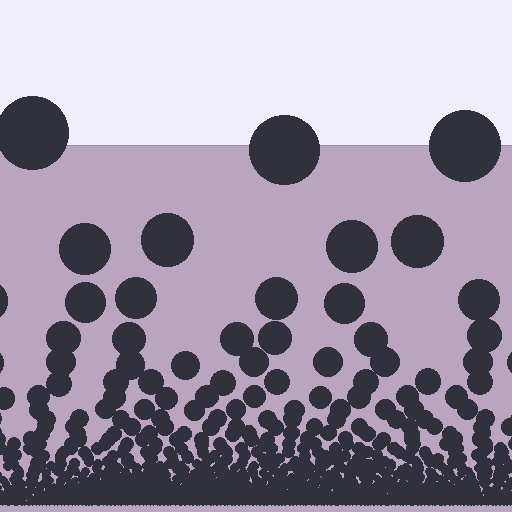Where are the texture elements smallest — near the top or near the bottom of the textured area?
Near the bottom.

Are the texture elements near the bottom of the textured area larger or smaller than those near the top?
Smaller. The gradient is inverted — elements near the bottom are smaller and denser.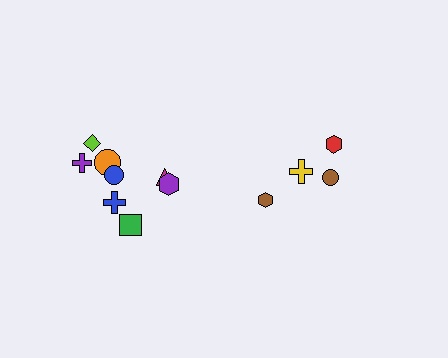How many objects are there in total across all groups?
There are 12 objects.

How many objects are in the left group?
There are 8 objects.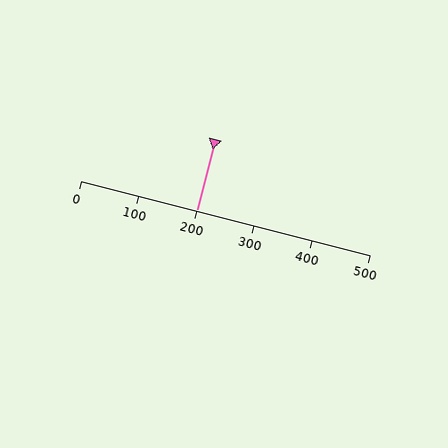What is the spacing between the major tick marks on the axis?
The major ticks are spaced 100 apart.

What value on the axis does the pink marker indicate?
The marker indicates approximately 200.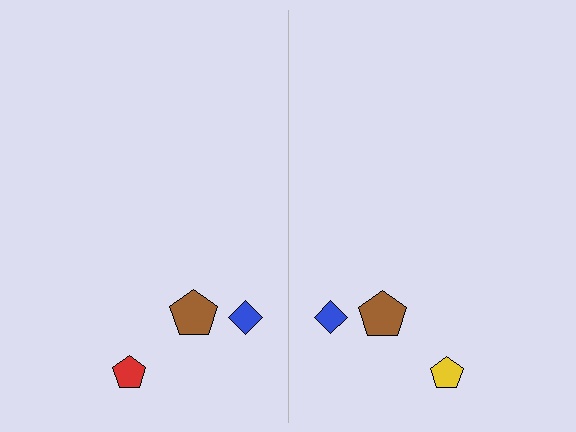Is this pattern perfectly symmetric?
No, the pattern is not perfectly symmetric. The yellow pentagon on the right side breaks the symmetry — its mirror counterpart is red.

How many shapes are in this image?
There are 6 shapes in this image.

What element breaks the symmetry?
The yellow pentagon on the right side breaks the symmetry — its mirror counterpart is red.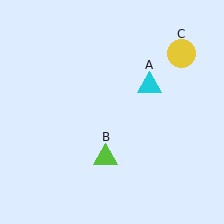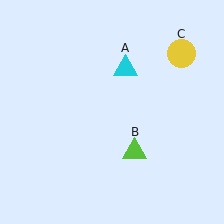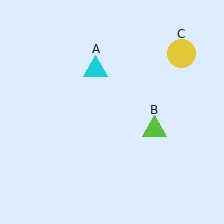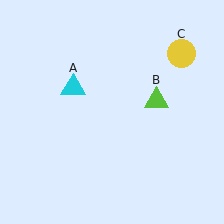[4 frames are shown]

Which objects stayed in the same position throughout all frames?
Yellow circle (object C) remained stationary.